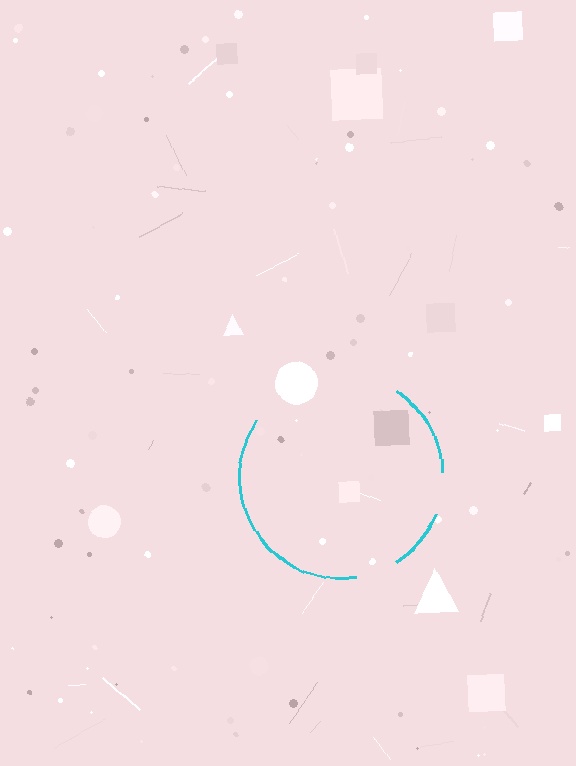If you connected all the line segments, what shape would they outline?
They would outline a circle.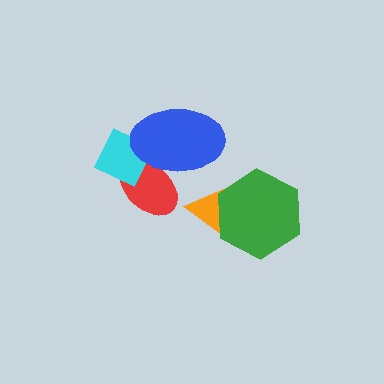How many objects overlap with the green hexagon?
1 object overlaps with the green hexagon.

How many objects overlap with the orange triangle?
1 object overlaps with the orange triangle.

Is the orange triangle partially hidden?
Yes, it is partially covered by another shape.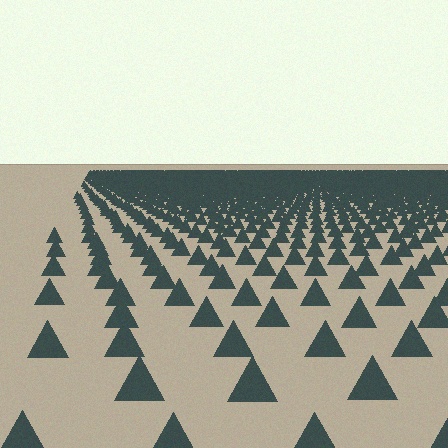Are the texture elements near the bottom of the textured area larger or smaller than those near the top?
Larger. Near the bottom, elements are closer to the viewer and appear at a bigger on-screen size.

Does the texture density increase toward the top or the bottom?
Density increases toward the top.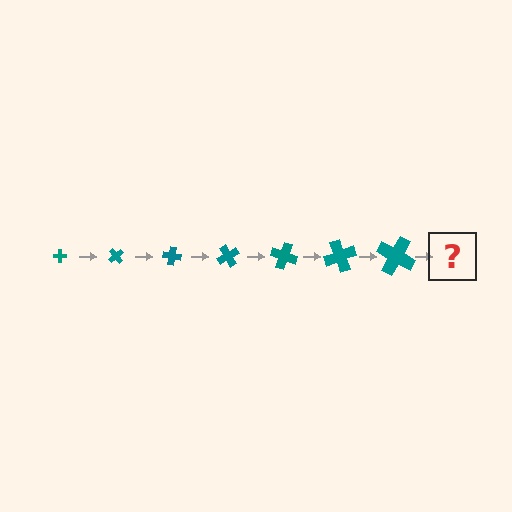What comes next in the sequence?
The next element should be a cross, larger than the previous one and rotated 350 degrees from the start.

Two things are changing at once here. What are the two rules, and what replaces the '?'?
The two rules are that the cross grows larger each step and it rotates 50 degrees each step. The '?' should be a cross, larger than the previous one and rotated 350 degrees from the start.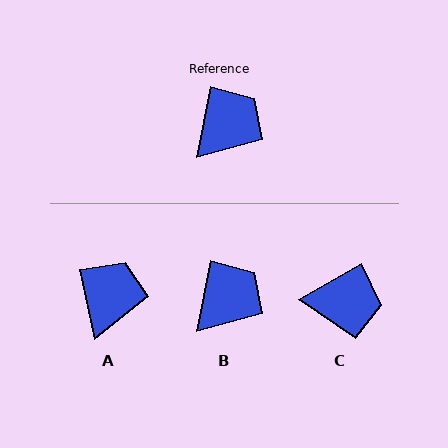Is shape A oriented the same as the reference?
No, it is off by about 24 degrees.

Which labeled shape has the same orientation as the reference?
B.